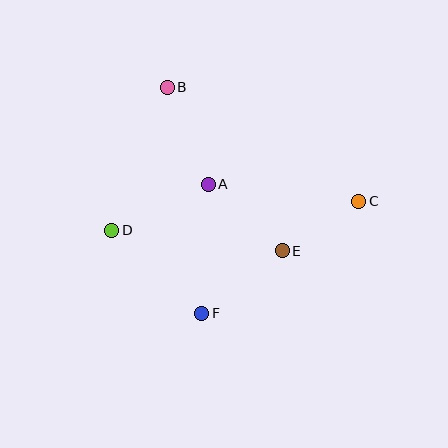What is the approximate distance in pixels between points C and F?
The distance between C and F is approximately 193 pixels.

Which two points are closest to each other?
Points C and E are closest to each other.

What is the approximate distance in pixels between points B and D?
The distance between B and D is approximately 154 pixels.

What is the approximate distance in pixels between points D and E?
The distance between D and E is approximately 172 pixels.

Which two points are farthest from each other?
Points C and D are farthest from each other.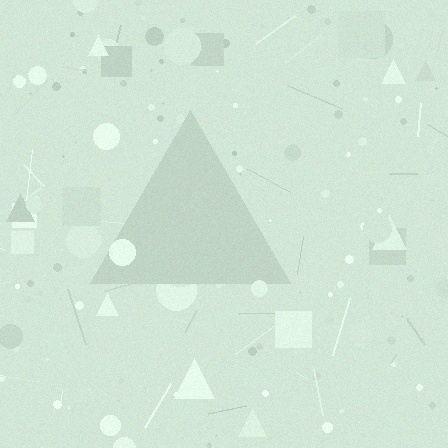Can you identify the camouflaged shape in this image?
The camouflaged shape is a triangle.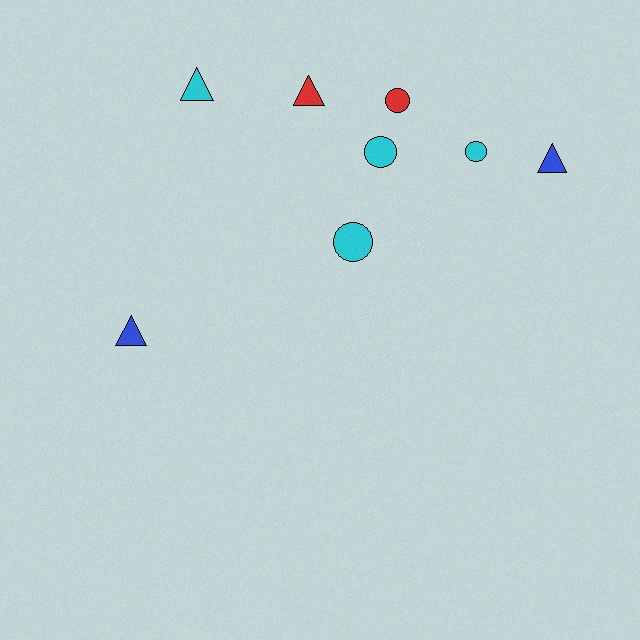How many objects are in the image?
There are 8 objects.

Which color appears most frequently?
Cyan, with 4 objects.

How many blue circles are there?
There are no blue circles.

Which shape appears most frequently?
Circle, with 4 objects.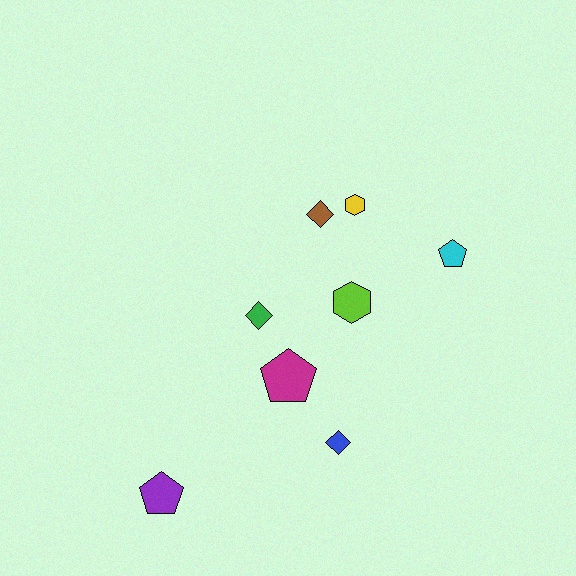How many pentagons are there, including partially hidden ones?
There are 3 pentagons.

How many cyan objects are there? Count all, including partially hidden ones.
There is 1 cyan object.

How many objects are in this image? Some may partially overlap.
There are 8 objects.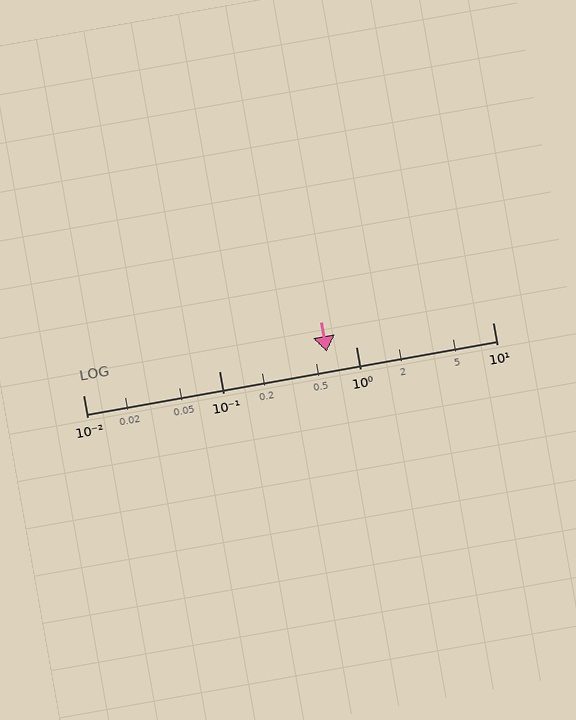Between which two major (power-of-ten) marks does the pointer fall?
The pointer is between 0.1 and 1.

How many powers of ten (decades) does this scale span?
The scale spans 3 decades, from 0.01 to 10.